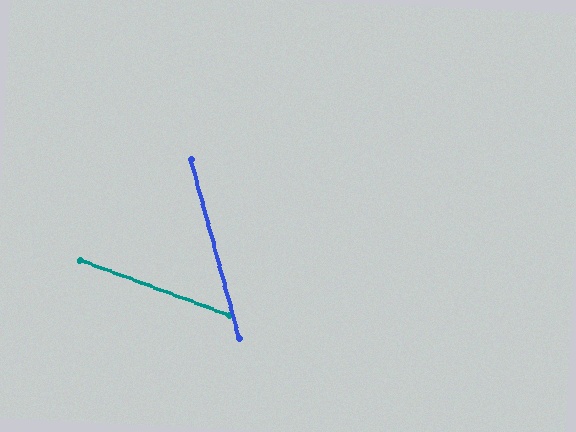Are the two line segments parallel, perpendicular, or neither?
Neither parallel nor perpendicular — they differ by about 54°.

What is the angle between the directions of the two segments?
Approximately 54 degrees.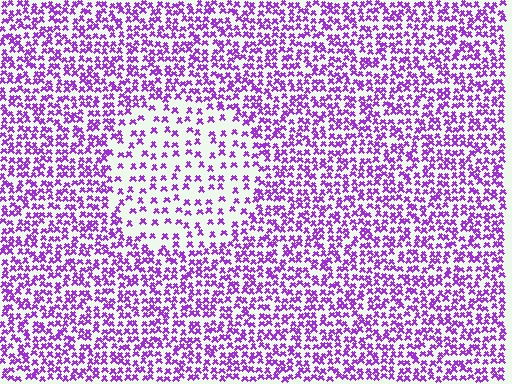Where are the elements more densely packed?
The elements are more densely packed outside the circle boundary.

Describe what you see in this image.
The image contains small purple elements arranged at two different densities. A circle-shaped region is visible where the elements are less densely packed than the surrounding area.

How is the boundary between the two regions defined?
The boundary is defined by a change in element density (approximately 2.2x ratio). All elements are the same color, size, and shape.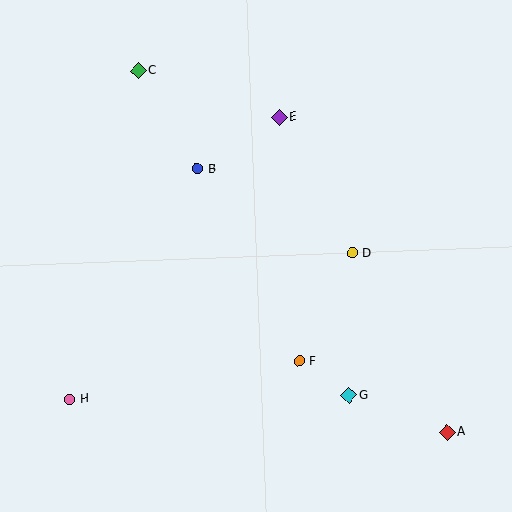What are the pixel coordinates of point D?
Point D is at (352, 253).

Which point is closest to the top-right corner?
Point E is closest to the top-right corner.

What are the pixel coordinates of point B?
Point B is at (198, 169).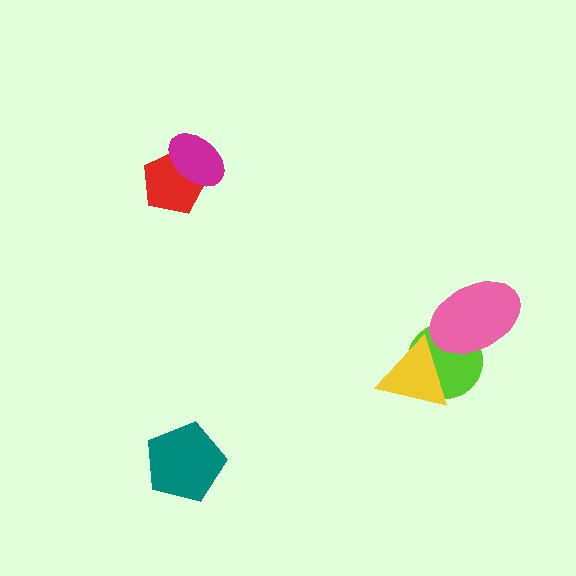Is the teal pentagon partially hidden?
No, no other shape covers it.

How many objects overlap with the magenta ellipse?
1 object overlaps with the magenta ellipse.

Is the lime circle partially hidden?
Yes, it is partially covered by another shape.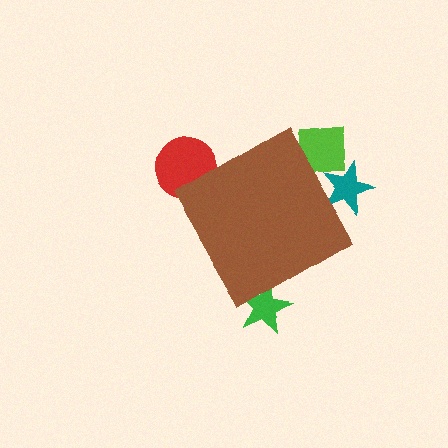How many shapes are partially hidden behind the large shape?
5 shapes are partially hidden.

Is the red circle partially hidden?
Yes, the red circle is partially hidden behind the brown diamond.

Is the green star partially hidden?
Yes, the green star is partially hidden behind the brown diamond.